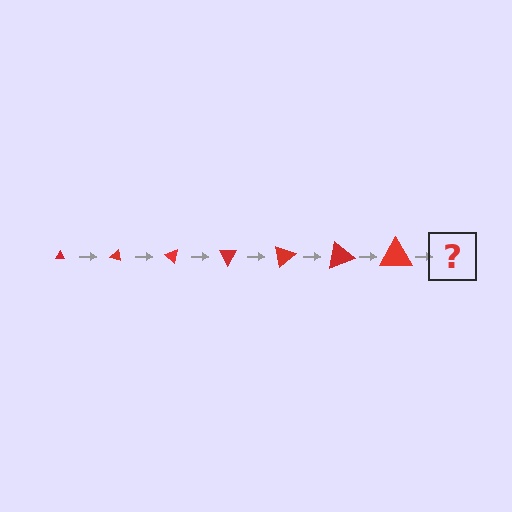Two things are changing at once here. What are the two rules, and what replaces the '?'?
The two rules are that the triangle grows larger each step and it rotates 20 degrees each step. The '?' should be a triangle, larger than the previous one and rotated 140 degrees from the start.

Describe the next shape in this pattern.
It should be a triangle, larger than the previous one and rotated 140 degrees from the start.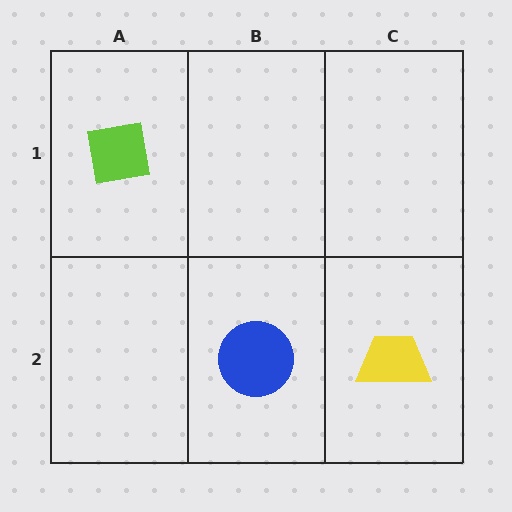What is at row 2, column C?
A yellow trapezoid.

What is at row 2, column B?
A blue circle.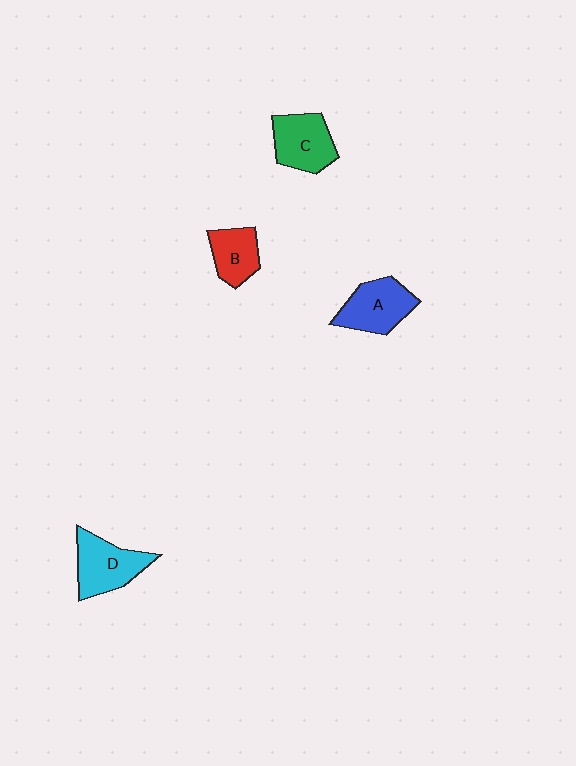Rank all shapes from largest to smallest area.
From largest to smallest: D (cyan), A (blue), C (green), B (red).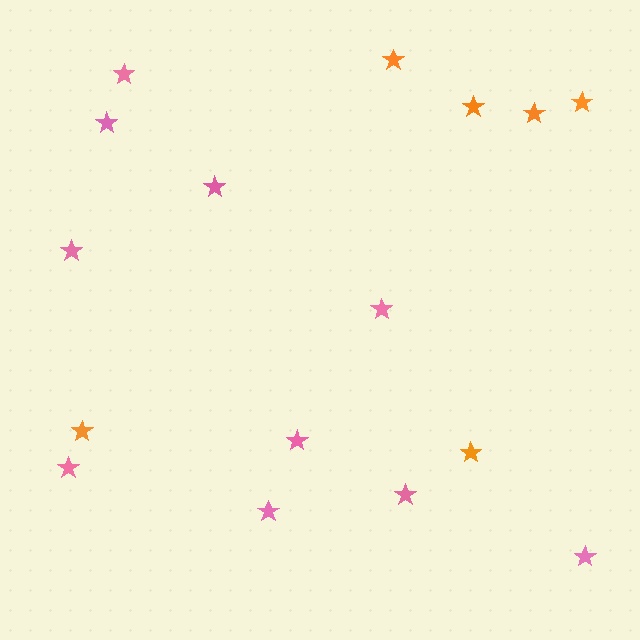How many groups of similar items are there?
There are 2 groups: one group of orange stars (6) and one group of pink stars (10).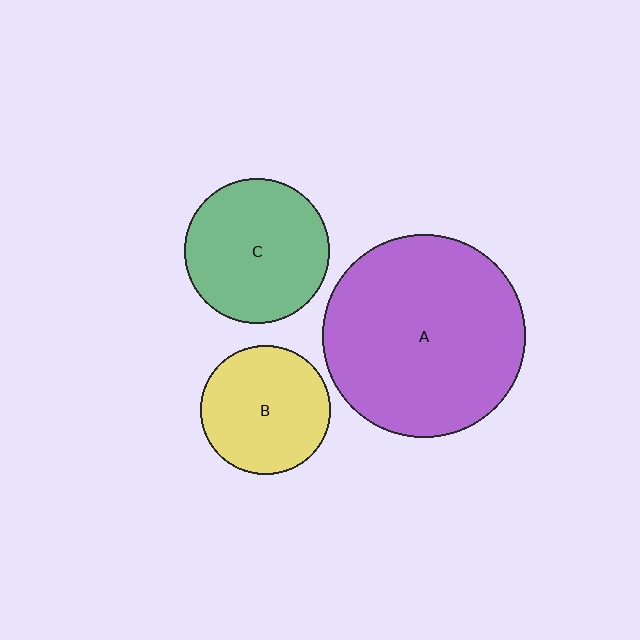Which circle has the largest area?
Circle A (purple).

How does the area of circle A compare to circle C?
Approximately 2.0 times.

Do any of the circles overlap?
No, none of the circles overlap.